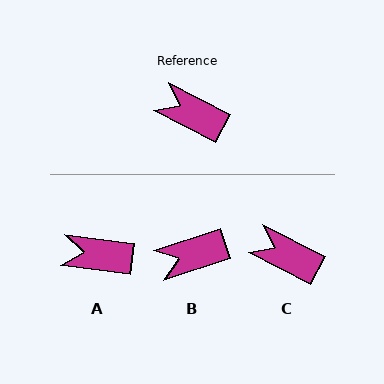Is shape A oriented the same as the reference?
No, it is off by about 20 degrees.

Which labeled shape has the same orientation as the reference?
C.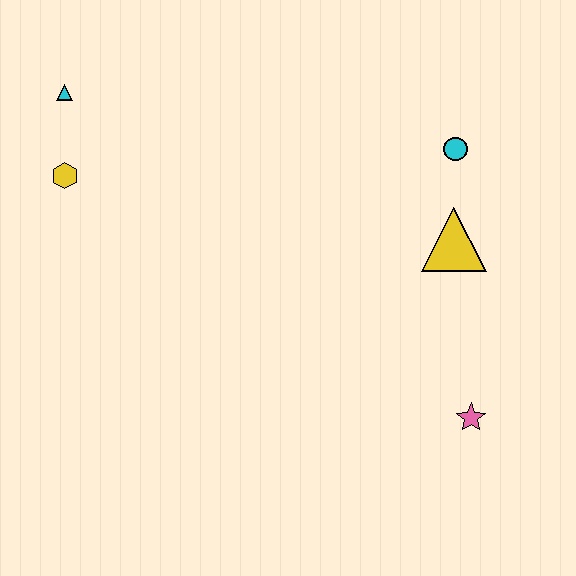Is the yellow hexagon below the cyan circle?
Yes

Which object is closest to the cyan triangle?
The yellow hexagon is closest to the cyan triangle.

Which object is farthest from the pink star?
The cyan triangle is farthest from the pink star.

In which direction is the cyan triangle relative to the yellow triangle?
The cyan triangle is to the left of the yellow triangle.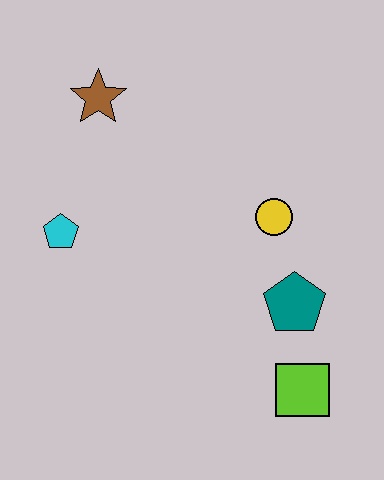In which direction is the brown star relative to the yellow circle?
The brown star is to the left of the yellow circle.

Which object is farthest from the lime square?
The brown star is farthest from the lime square.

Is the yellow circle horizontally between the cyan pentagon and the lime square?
Yes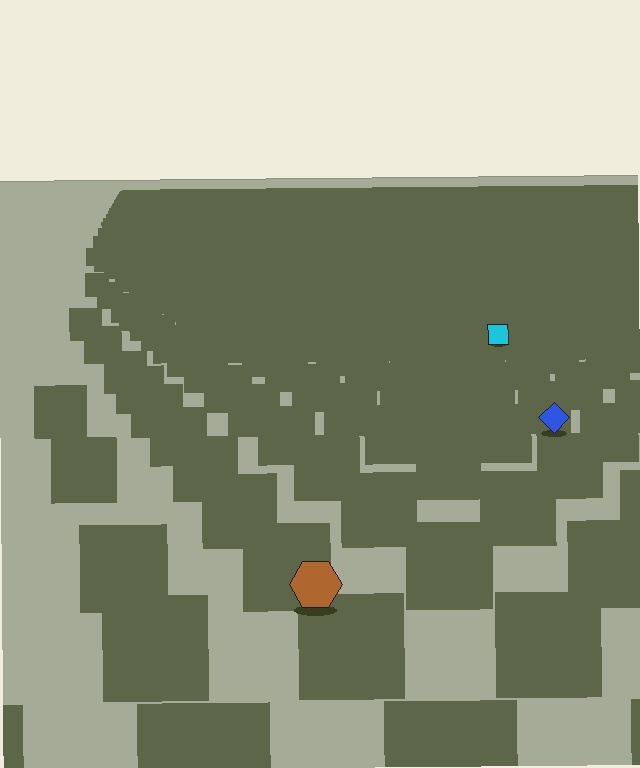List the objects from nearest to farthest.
From nearest to farthest: the brown hexagon, the blue diamond, the cyan square.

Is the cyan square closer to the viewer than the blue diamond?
No. The blue diamond is closer — you can tell from the texture gradient: the ground texture is coarser near it.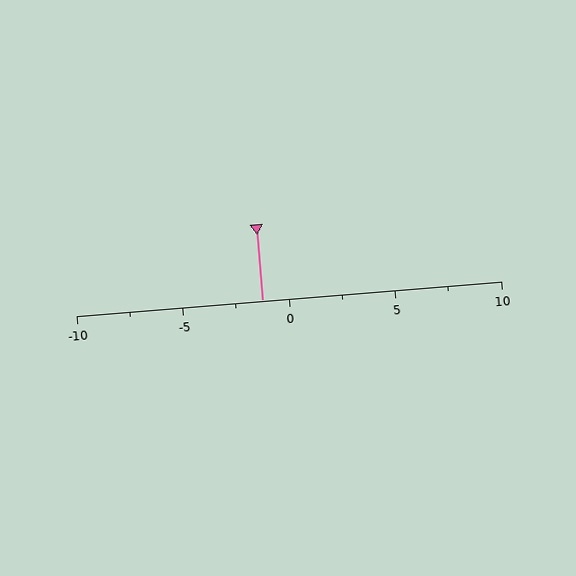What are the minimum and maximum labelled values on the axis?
The axis runs from -10 to 10.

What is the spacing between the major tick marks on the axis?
The major ticks are spaced 5 apart.